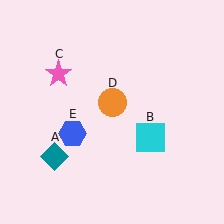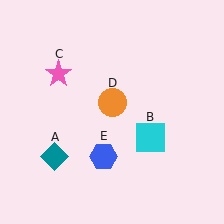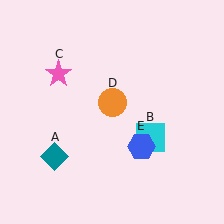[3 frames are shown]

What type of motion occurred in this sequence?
The blue hexagon (object E) rotated counterclockwise around the center of the scene.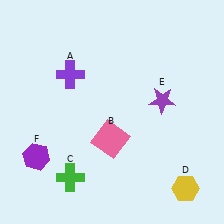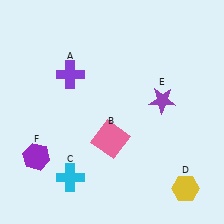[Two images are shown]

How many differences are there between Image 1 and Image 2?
There is 1 difference between the two images.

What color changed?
The cross (C) changed from green in Image 1 to cyan in Image 2.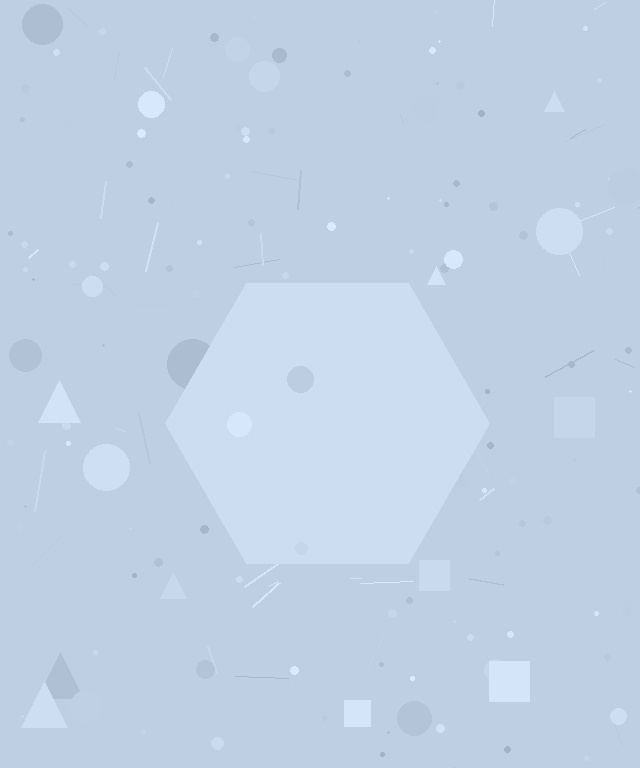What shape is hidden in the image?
A hexagon is hidden in the image.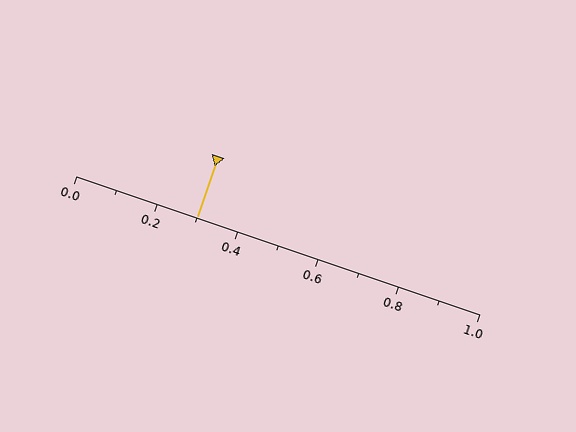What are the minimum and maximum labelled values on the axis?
The axis runs from 0.0 to 1.0.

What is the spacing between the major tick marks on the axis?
The major ticks are spaced 0.2 apart.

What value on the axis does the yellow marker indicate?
The marker indicates approximately 0.3.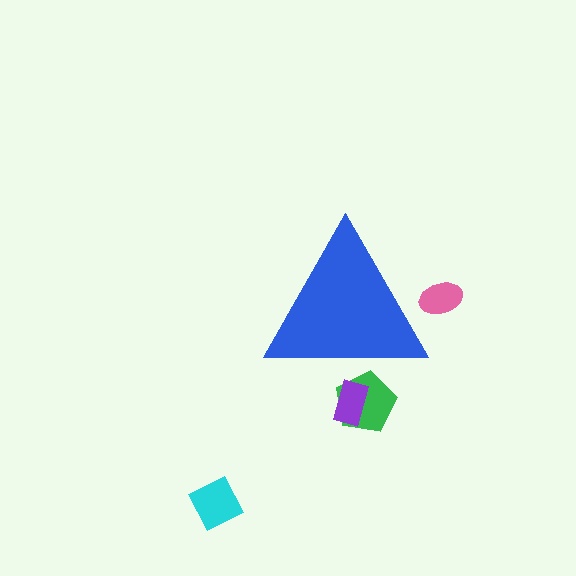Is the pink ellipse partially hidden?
Yes, the pink ellipse is partially hidden behind the blue triangle.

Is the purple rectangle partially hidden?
Yes, the purple rectangle is partially hidden behind the blue triangle.